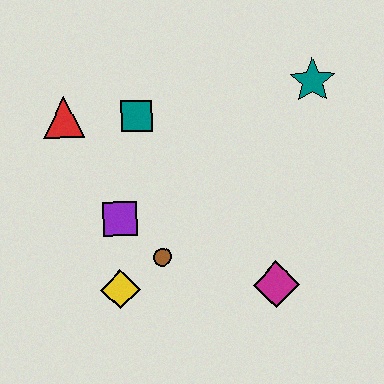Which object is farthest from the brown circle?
The teal star is farthest from the brown circle.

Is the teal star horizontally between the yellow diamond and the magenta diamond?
No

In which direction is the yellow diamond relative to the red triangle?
The yellow diamond is below the red triangle.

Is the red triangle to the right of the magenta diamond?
No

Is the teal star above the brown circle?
Yes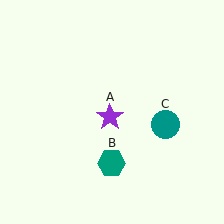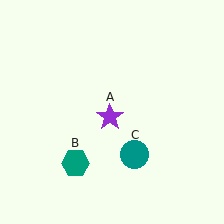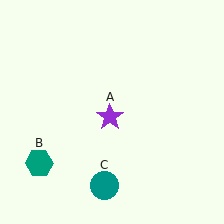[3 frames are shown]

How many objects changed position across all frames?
2 objects changed position: teal hexagon (object B), teal circle (object C).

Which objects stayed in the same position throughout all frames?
Purple star (object A) remained stationary.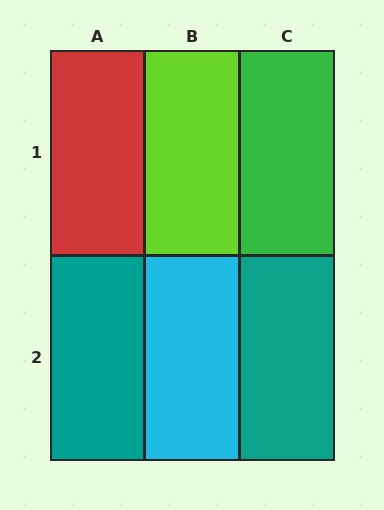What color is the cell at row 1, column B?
Lime.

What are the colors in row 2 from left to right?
Teal, cyan, teal.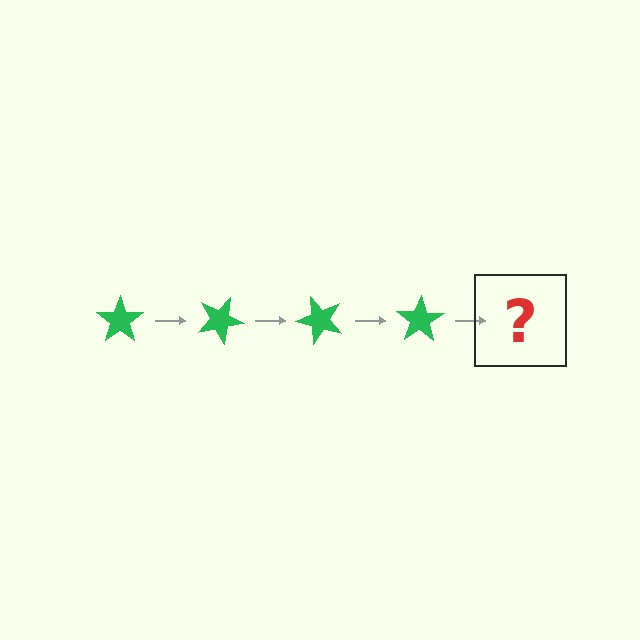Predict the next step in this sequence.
The next step is a green star rotated 100 degrees.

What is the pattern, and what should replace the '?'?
The pattern is that the star rotates 25 degrees each step. The '?' should be a green star rotated 100 degrees.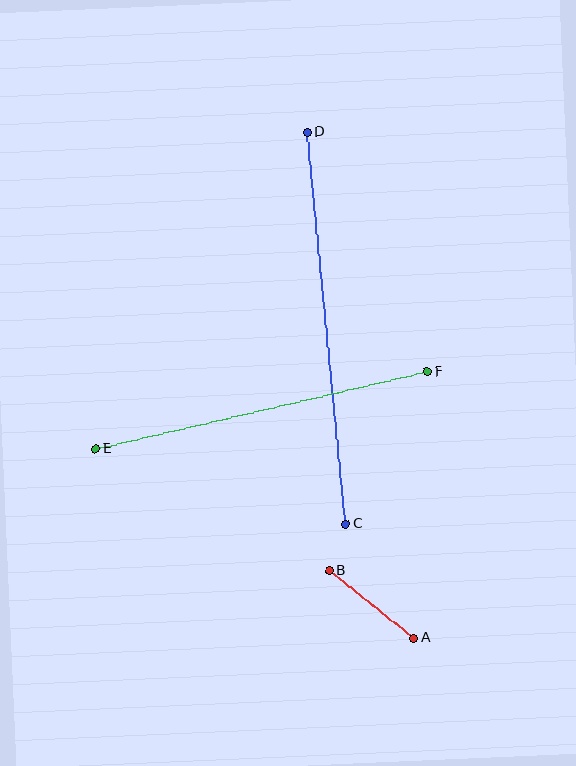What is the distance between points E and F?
The distance is approximately 341 pixels.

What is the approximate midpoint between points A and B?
The midpoint is at approximately (372, 604) pixels.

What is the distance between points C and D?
The distance is approximately 394 pixels.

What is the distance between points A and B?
The distance is approximately 108 pixels.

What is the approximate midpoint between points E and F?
The midpoint is at approximately (261, 410) pixels.